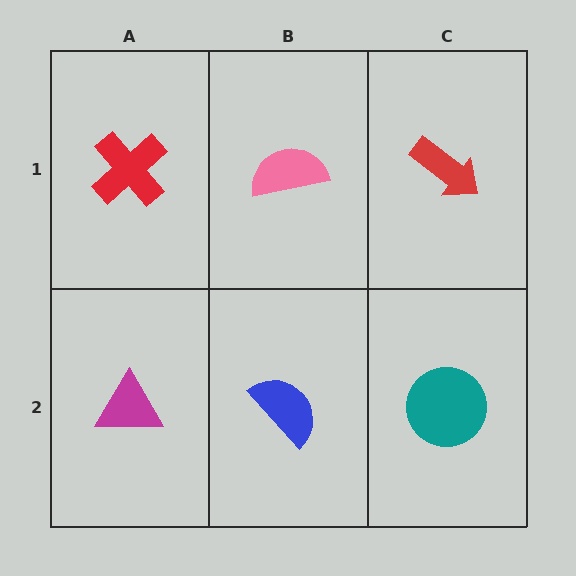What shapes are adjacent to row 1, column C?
A teal circle (row 2, column C), a pink semicircle (row 1, column B).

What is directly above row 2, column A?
A red cross.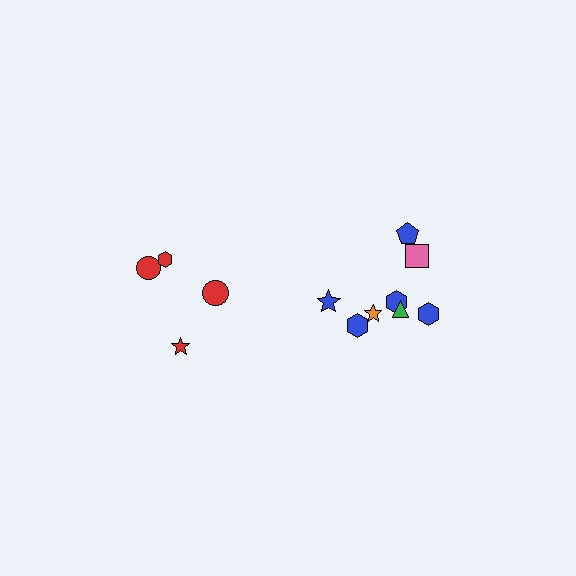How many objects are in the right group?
There are 8 objects.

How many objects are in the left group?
There are 4 objects.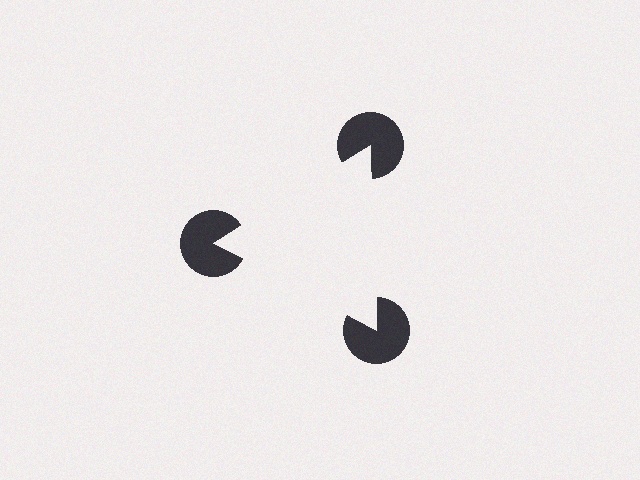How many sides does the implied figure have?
3 sides.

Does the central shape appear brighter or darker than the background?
It typically appears slightly brighter than the background, even though no actual brightness change is drawn.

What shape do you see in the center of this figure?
An illusory triangle — its edges are inferred from the aligned wedge cuts in the pac-man discs, not physically drawn.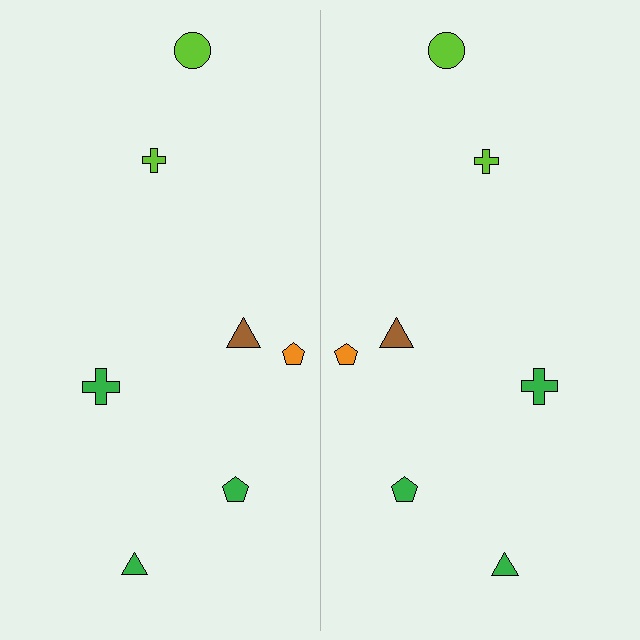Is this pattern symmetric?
Yes, this pattern has bilateral (reflection) symmetry.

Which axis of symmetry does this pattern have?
The pattern has a vertical axis of symmetry running through the center of the image.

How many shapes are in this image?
There are 14 shapes in this image.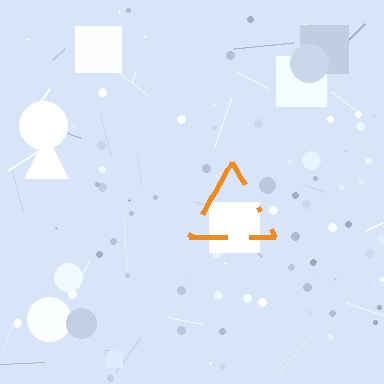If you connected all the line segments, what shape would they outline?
They would outline a triangle.